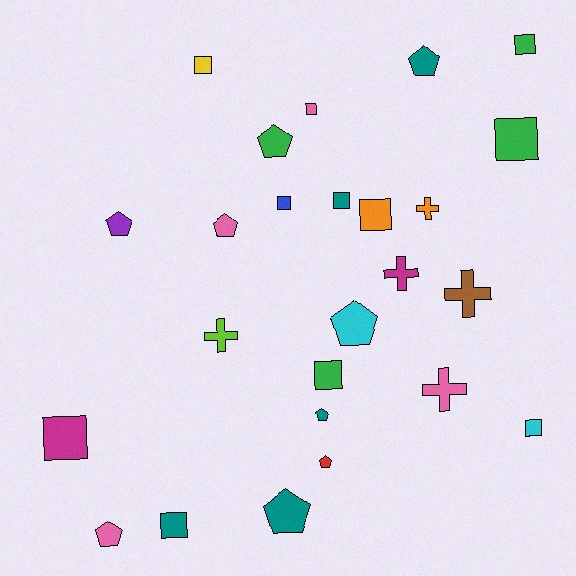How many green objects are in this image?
There are 4 green objects.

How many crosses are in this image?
There are 5 crosses.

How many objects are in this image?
There are 25 objects.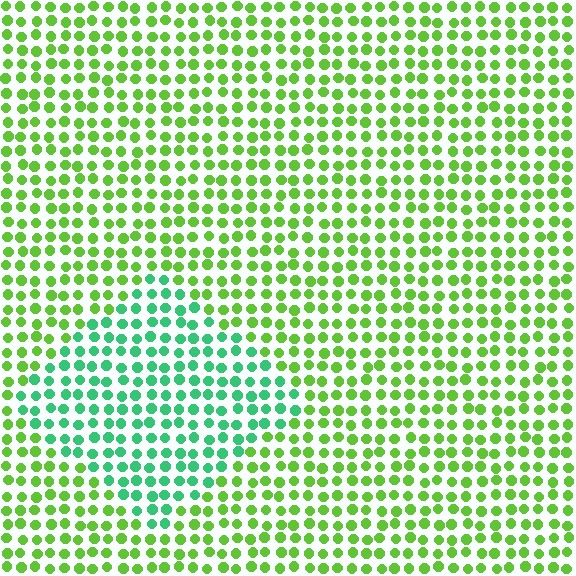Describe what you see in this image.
The image is filled with small lime elements in a uniform arrangement. A diamond-shaped region is visible where the elements are tinted to a slightly different hue, forming a subtle color boundary.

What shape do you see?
I see a diamond.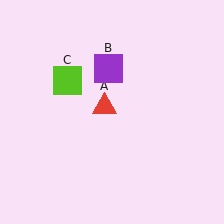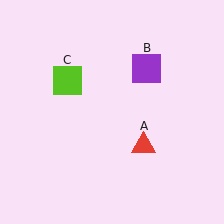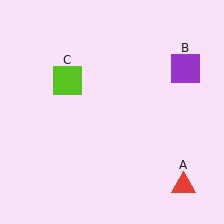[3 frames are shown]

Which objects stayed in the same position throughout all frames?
Lime square (object C) remained stationary.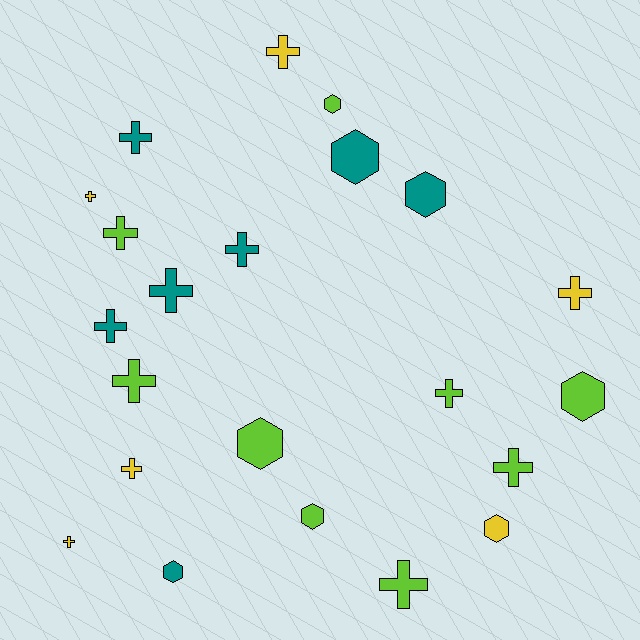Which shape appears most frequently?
Cross, with 14 objects.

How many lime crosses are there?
There are 5 lime crosses.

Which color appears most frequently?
Lime, with 9 objects.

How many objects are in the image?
There are 22 objects.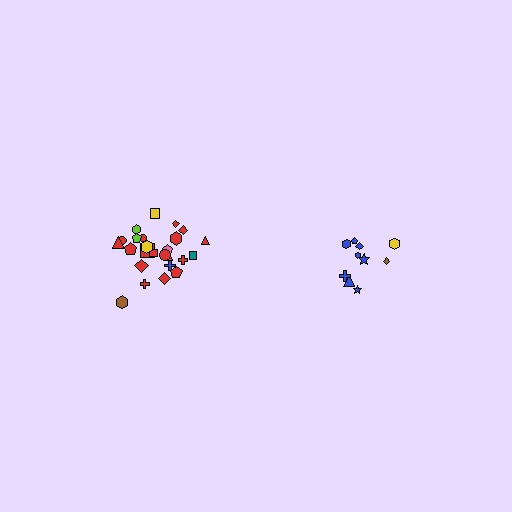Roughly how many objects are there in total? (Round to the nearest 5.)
Roughly 35 objects in total.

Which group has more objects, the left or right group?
The left group.